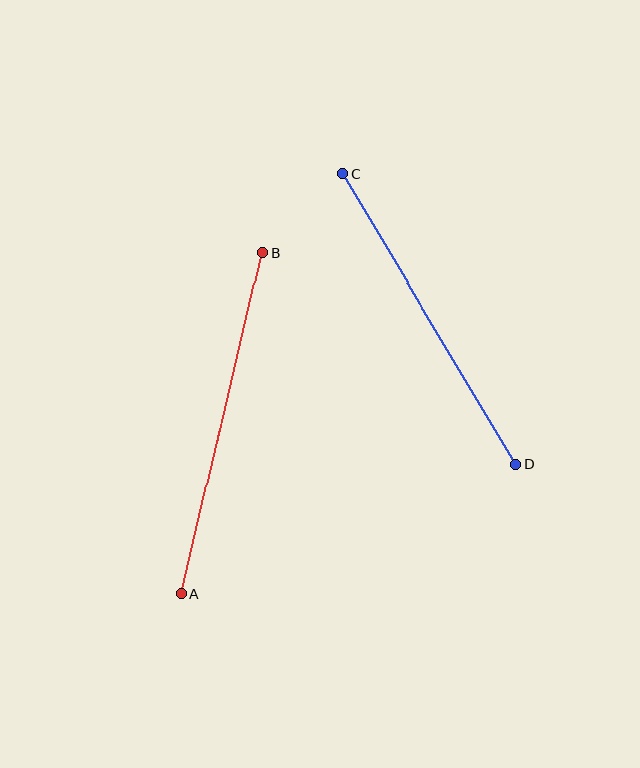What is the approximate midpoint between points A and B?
The midpoint is at approximately (222, 423) pixels.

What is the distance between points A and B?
The distance is approximately 351 pixels.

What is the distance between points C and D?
The distance is approximately 338 pixels.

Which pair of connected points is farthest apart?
Points A and B are farthest apart.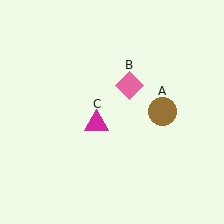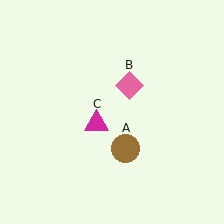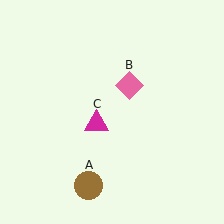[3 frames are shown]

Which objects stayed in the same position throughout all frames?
Pink diamond (object B) and magenta triangle (object C) remained stationary.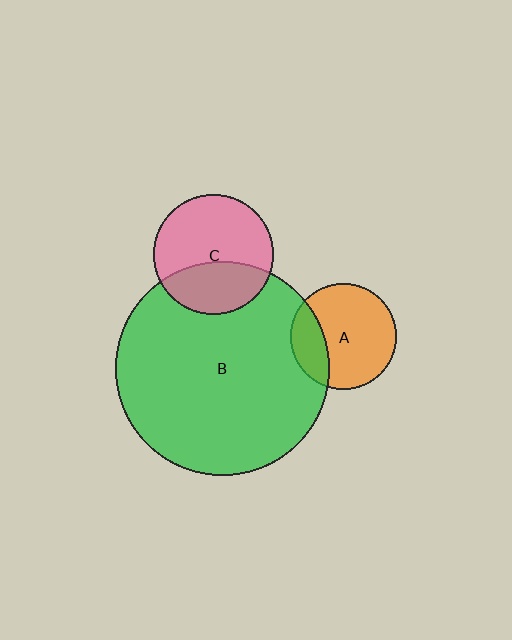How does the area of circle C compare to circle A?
Approximately 1.3 times.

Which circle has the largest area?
Circle B (green).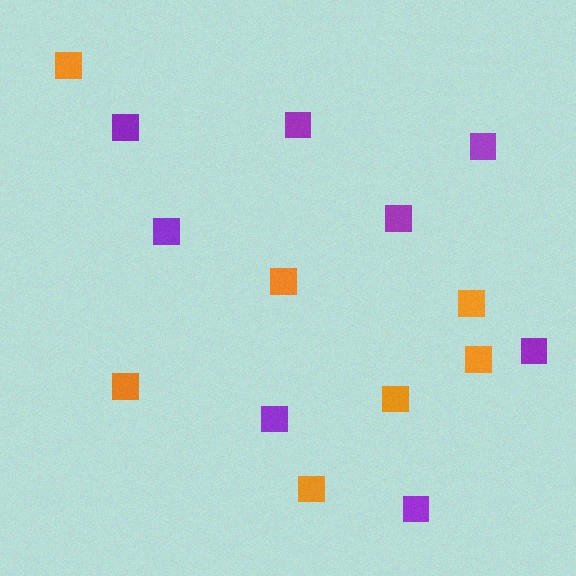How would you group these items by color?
There are 2 groups: one group of purple squares (8) and one group of orange squares (7).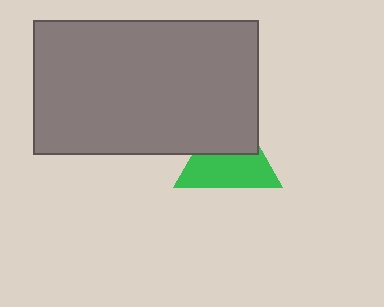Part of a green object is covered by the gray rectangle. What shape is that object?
It is a triangle.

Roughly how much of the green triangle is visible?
About half of it is visible (roughly 56%).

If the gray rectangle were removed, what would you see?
You would see the complete green triangle.